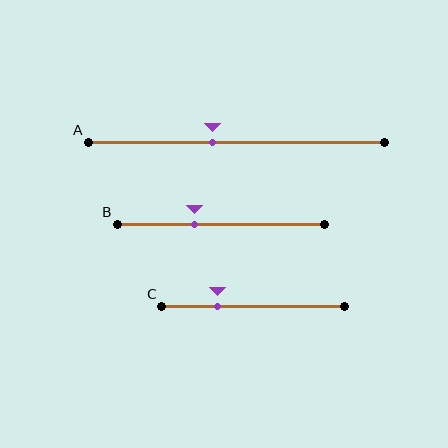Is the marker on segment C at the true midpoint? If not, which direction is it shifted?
No, the marker on segment C is shifted to the left by about 19% of the segment length.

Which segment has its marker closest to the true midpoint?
Segment A has its marker closest to the true midpoint.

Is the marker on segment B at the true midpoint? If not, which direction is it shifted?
No, the marker on segment B is shifted to the left by about 13% of the segment length.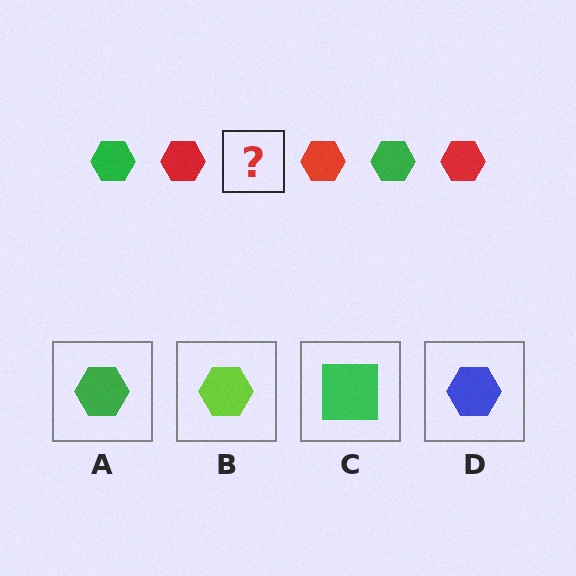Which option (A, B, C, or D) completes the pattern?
A.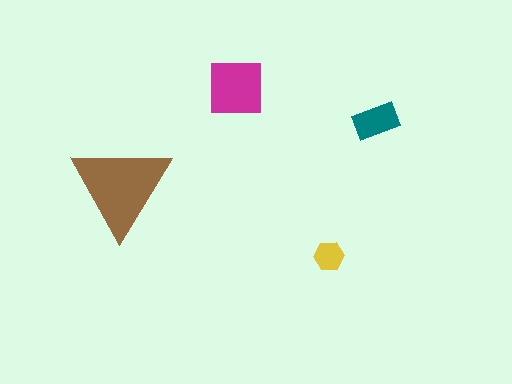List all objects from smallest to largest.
The yellow hexagon, the teal rectangle, the magenta square, the brown triangle.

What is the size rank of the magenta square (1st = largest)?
2nd.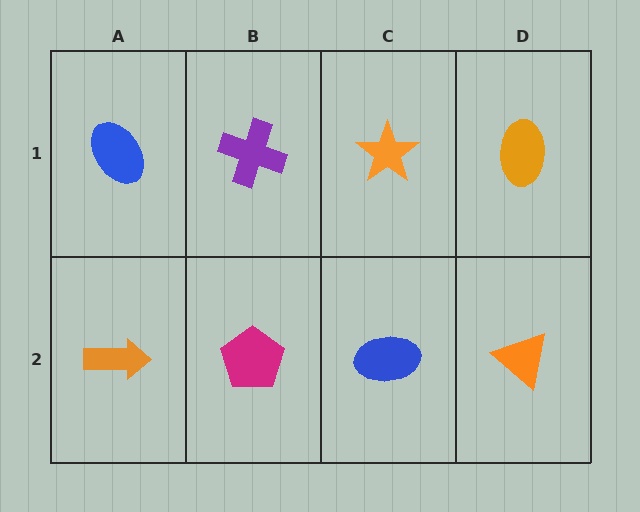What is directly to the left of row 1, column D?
An orange star.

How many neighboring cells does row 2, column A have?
2.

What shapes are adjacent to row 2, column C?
An orange star (row 1, column C), a magenta pentagon (row 2, column B), an orange triangle (row 2, column D).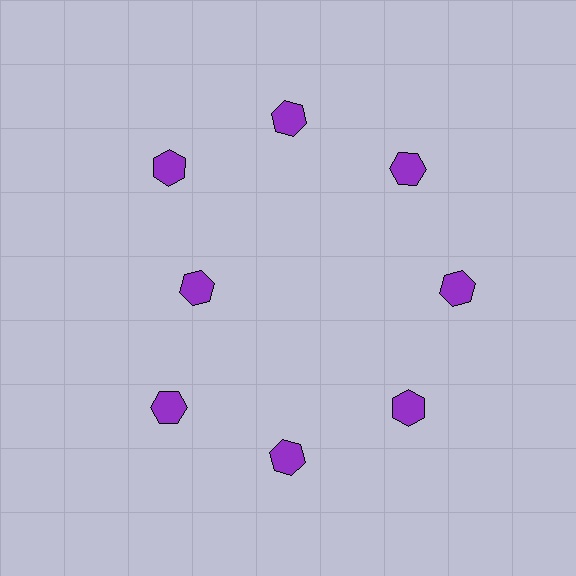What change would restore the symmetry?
The symmetry would be restored by moving it outward, back onto the ring so that all 8 hexagons sit at equal angles and equal distance from the center.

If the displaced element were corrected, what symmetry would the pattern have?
It would have 8-fold rotational symmetry — the pattern would map onto itself every 45 degrees.